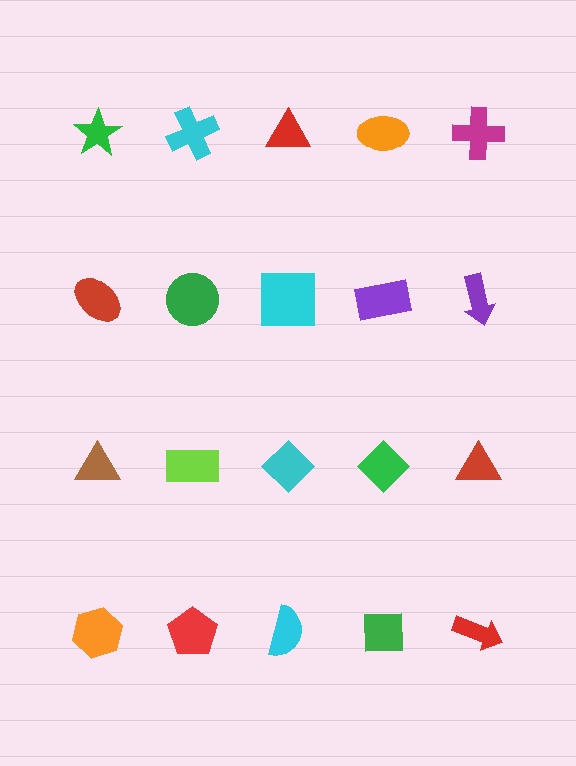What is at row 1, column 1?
A green star.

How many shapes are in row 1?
5 shapes.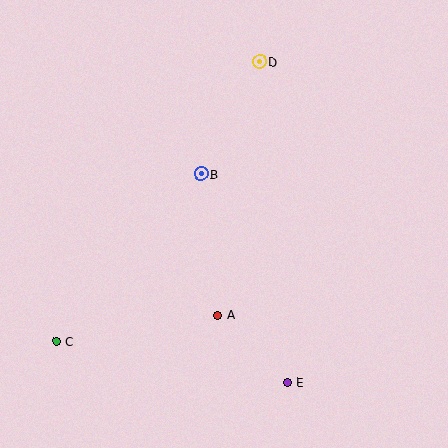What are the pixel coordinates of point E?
Point E is at (287, 382).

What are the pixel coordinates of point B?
Point B is at (201, 174).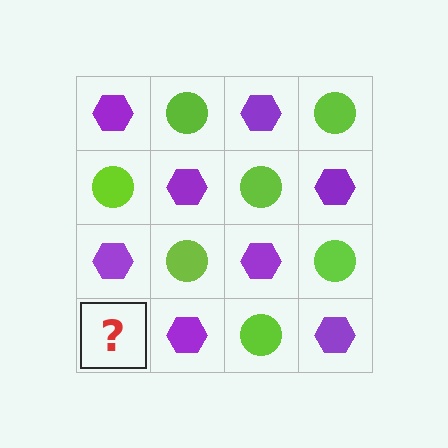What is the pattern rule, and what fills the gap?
The rule is that it alternates purple hexagon and lime circle in a checkerboard pattern. The gap should be filled with a lime circle.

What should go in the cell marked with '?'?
The missing cell should contain a lime circle.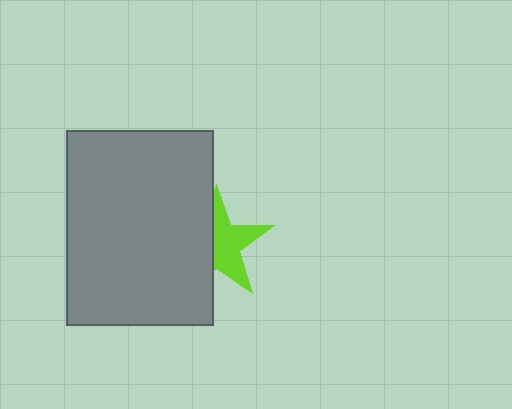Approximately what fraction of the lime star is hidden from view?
Roughly 44% of the lime star is hidden behind the gray rectangle.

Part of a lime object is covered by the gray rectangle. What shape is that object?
It is a star.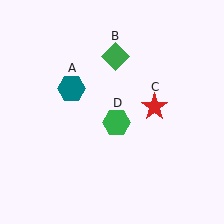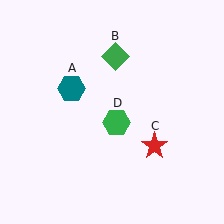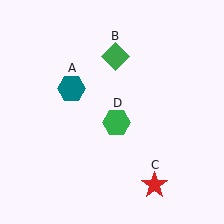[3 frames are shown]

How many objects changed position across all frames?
1 object changed position: red star (object C).